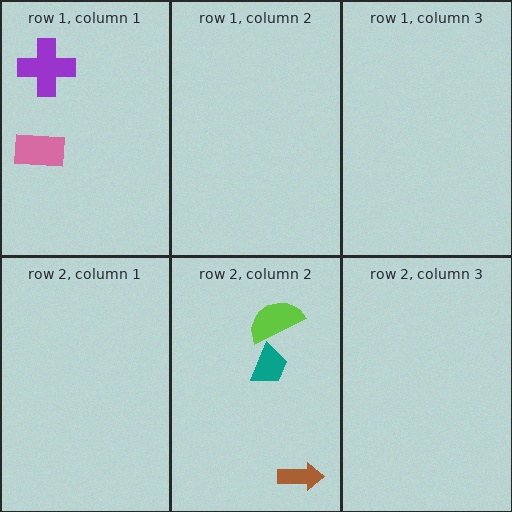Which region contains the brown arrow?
The row 2, column 2 region.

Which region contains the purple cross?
The row 1, column 1 region.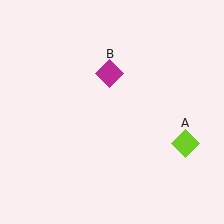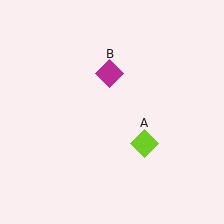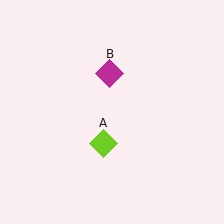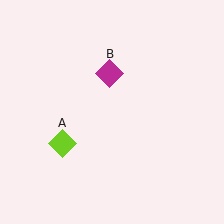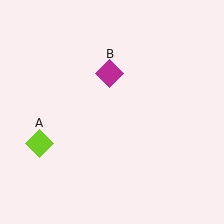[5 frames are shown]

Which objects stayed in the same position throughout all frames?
Magenta diamond (object B) remained stationary.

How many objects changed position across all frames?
1 object changed position: lime diamond (object A).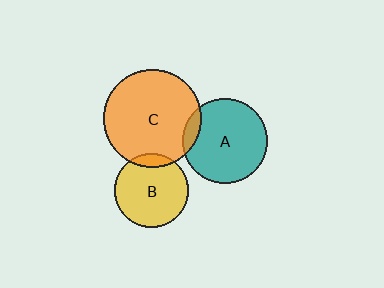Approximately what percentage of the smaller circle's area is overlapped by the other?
Approximately 10%.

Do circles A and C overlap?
Yes.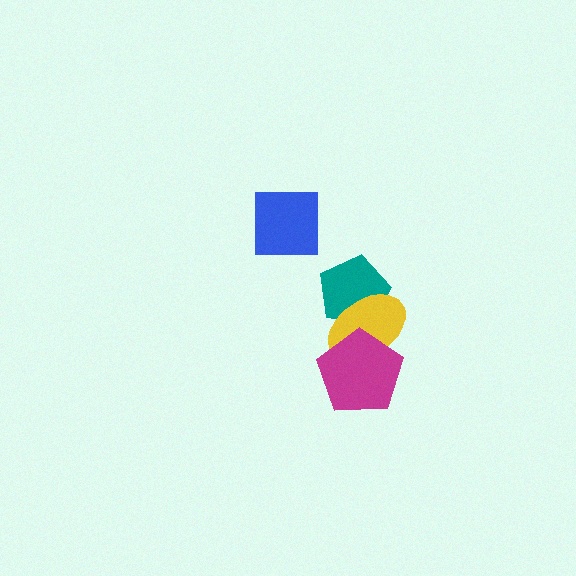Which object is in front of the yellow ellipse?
The magenta pentagon is in front of the yellow ellipse.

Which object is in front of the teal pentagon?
The yellow ellipse is in front of the teal pentagon.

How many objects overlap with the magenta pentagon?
1 object overlaps with the magenta pentagon.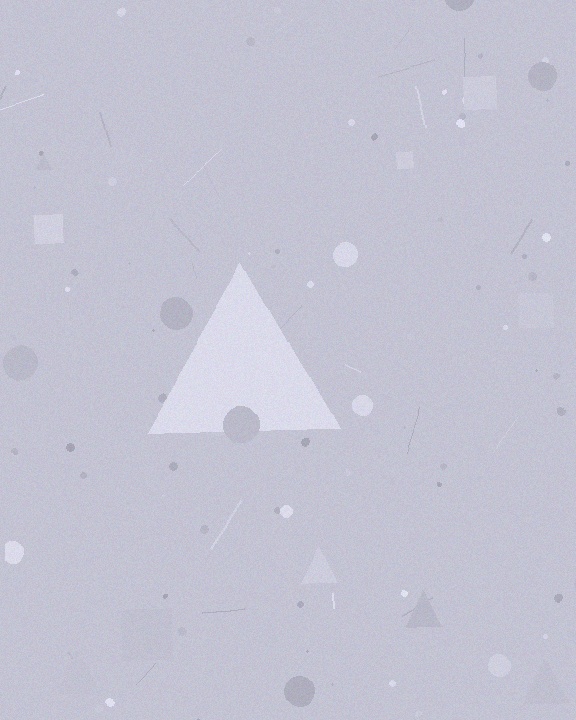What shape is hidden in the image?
A triangle is hidden in the image.